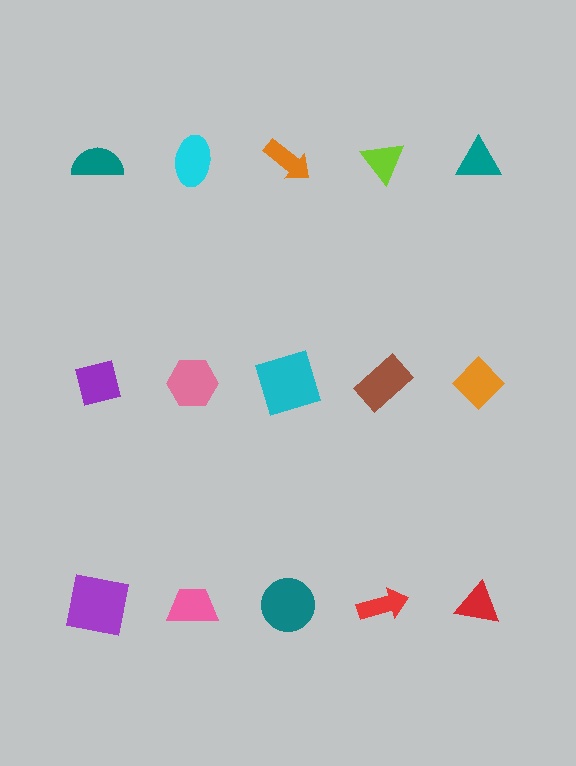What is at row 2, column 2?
A pink hexagon.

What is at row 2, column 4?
A brown rectangle.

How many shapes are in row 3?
5 shapes.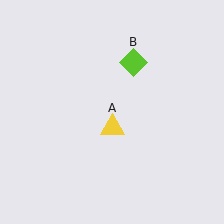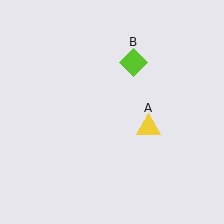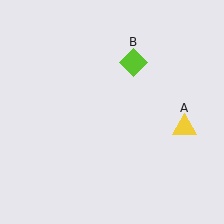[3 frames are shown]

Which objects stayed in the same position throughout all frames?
Lime diamond (object B) remained stationary.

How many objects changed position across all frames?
1 object changed position: yellow triangle (object A).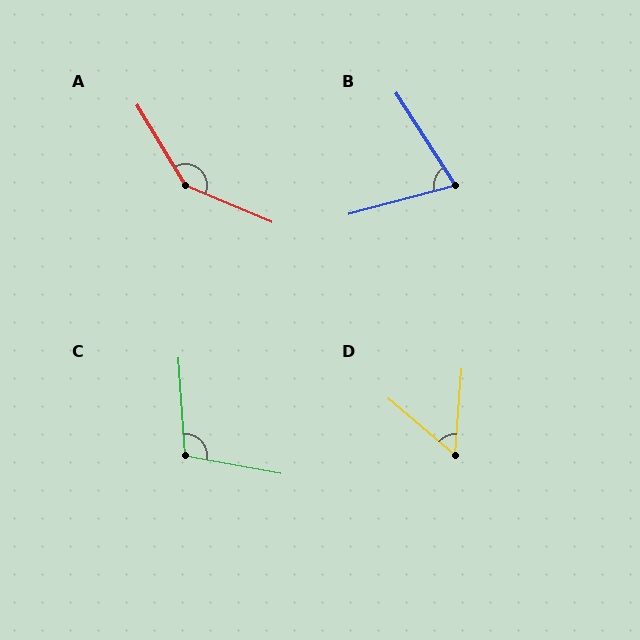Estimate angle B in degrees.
Approximately 73 degrees.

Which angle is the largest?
A, at approximately 144 degrees.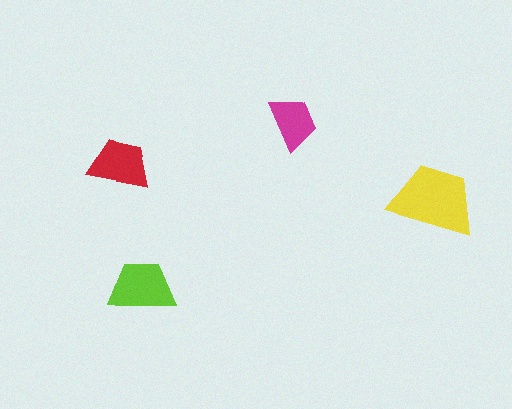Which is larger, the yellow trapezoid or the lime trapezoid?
The yellow one.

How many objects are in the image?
There are 4 objects in the image.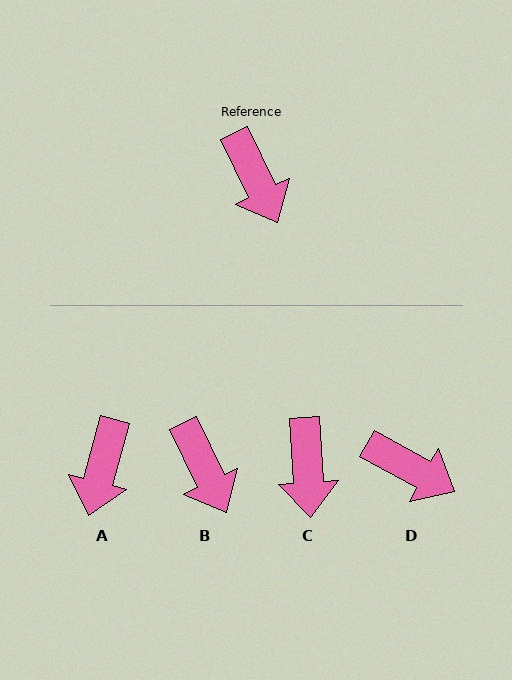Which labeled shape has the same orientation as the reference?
B.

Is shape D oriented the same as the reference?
No, it is off by about 35 degrees.